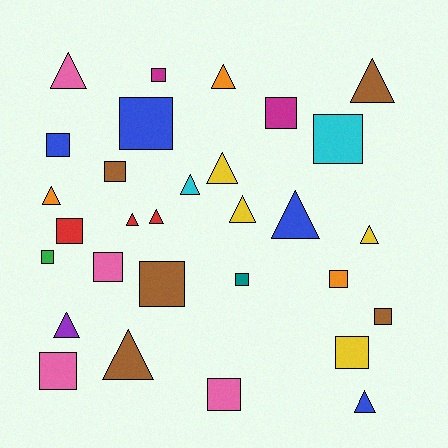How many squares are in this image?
There are 16 squares.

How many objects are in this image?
There are 30 objects.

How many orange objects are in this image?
There are 3 orange objects.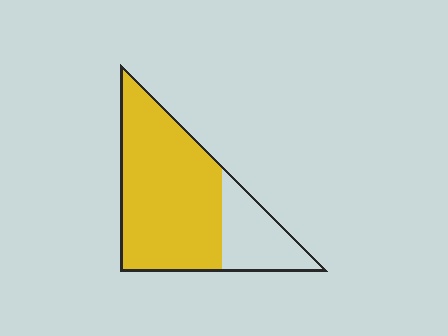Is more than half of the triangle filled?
Yes.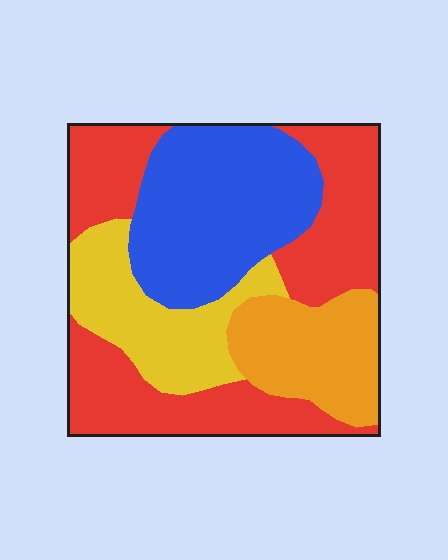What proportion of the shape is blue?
Blue takes up about one quarter (1/4) of the shape.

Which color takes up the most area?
Red, at roughly 40%.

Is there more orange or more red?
Red.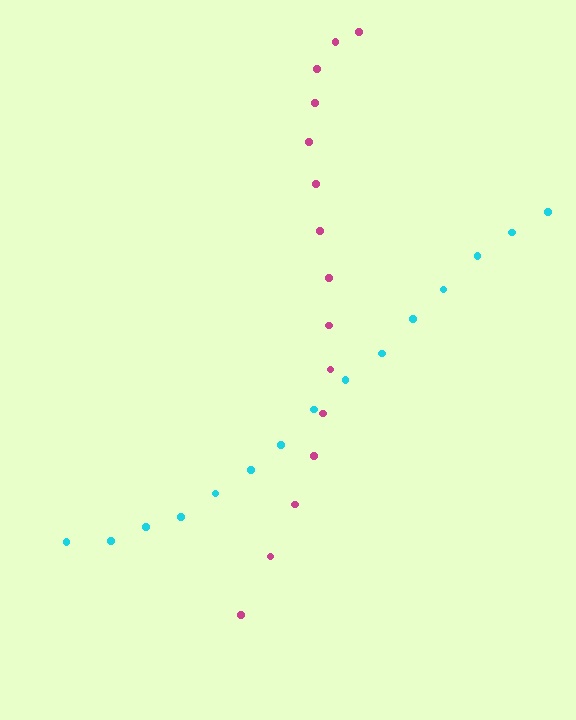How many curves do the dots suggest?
There are 2 distinct paths.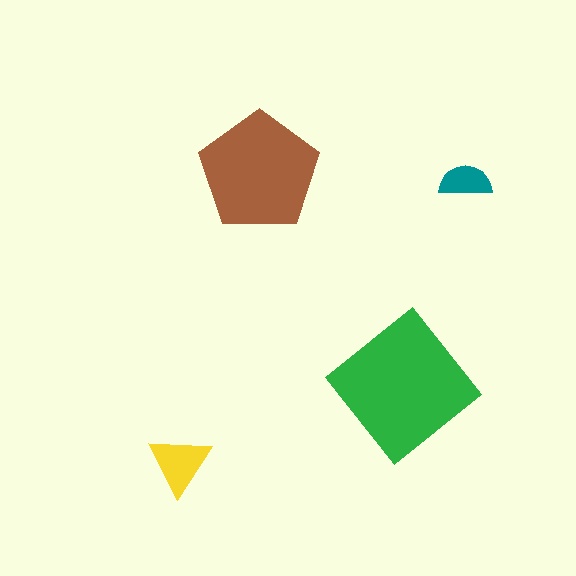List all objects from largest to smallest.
The green diamond, the brown pentagon, the yellow triangle, the teal semicircle.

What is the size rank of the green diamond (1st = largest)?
1st.